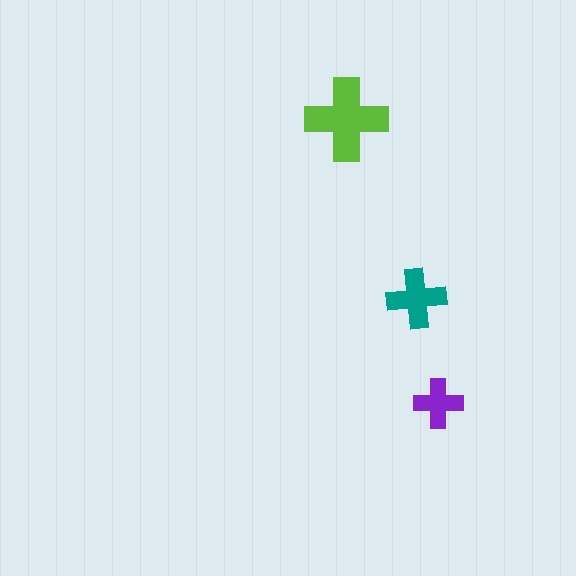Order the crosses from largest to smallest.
the lime one, the teal one, the purple one.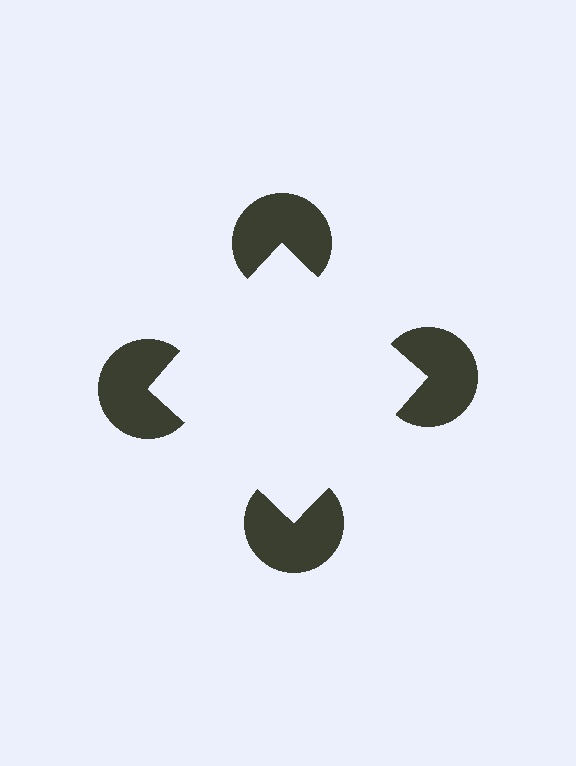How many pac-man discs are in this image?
There are 4 — one at each vertex of the illusory square.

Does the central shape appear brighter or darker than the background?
It typically appears slightly brighter than the background, even though no actual brightness change is drawn.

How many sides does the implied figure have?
4 sides.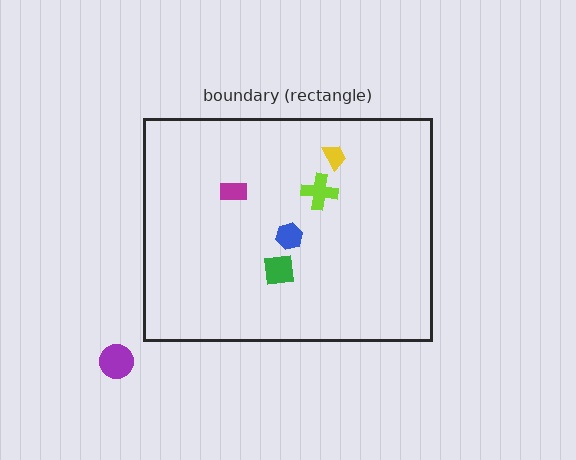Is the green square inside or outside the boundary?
Inside.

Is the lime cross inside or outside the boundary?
Inside.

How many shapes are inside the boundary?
5 inside, 1 outside.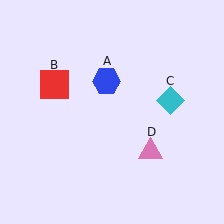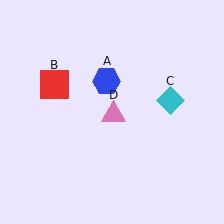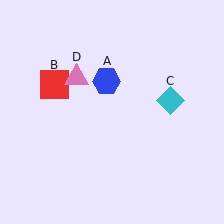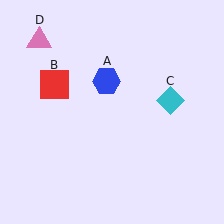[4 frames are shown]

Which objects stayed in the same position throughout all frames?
Blue hexagon (object A) and red square (object B) and cyan diamond (object C) remained stationary.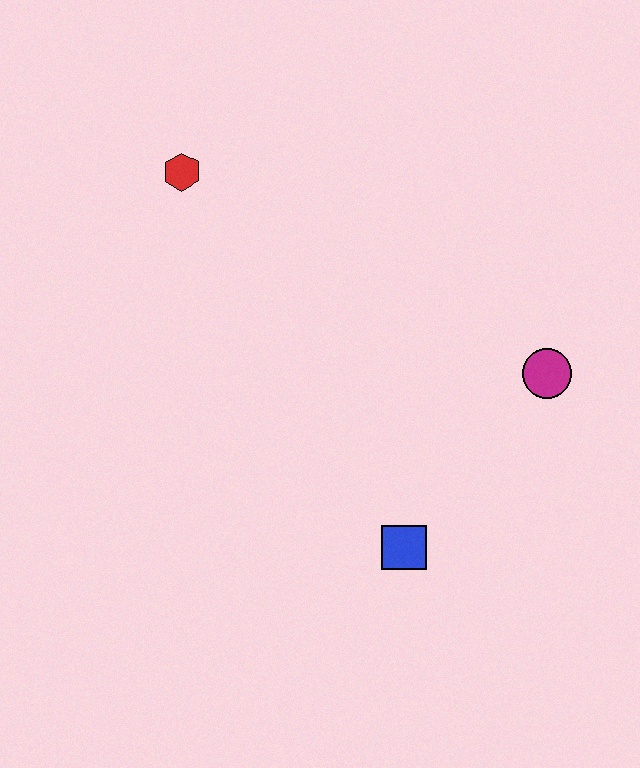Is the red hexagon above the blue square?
Yes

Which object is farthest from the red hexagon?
The blue square is farthest from the red hexagon.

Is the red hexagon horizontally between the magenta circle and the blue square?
No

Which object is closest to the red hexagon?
The magenta circle is closest to the red hexagon.